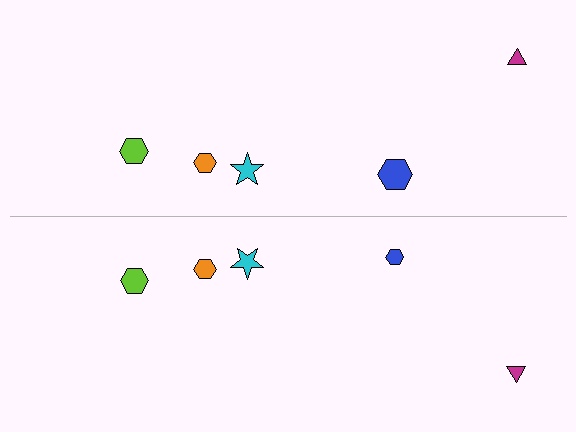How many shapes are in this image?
There are 10 shapes in this image.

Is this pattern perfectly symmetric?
No, the pattern is not perfectly symmetric. The blue hexagon on the bottom side has a different size than its mirror counterpart.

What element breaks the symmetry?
The blue hexagon on the bottom side has a different size than its mirror counterpart.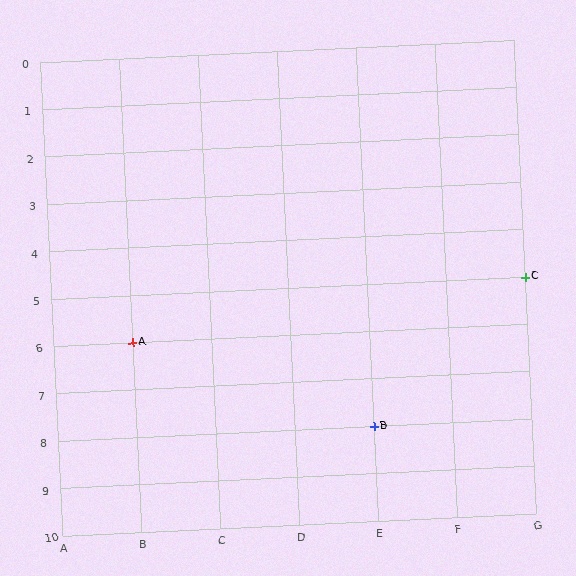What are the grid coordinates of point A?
Point A is at grid coordinates (B, 6).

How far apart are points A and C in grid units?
Points A and C are 5 columns and 1 row apart (about 5.1 grid units diagonally).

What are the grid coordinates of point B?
Point B is at grid coordinates (E, 8).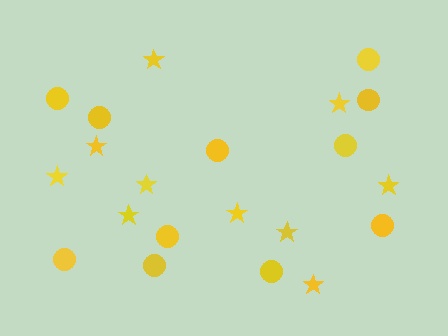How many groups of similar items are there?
There are 2 groups: one group of circles (11) and one group of stars (10).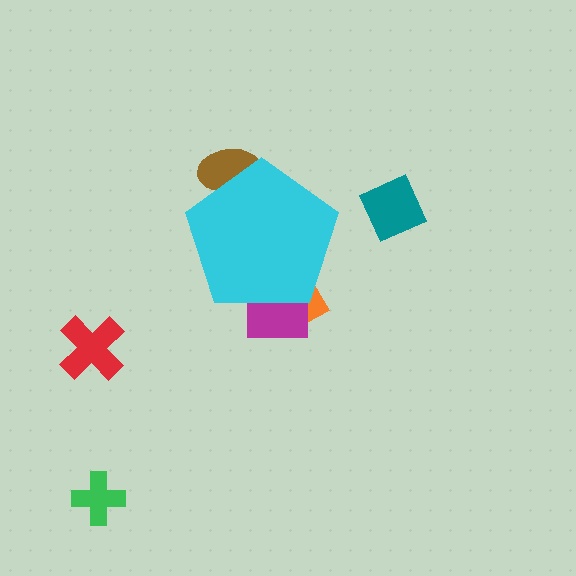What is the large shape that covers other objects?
A cyan pentagon.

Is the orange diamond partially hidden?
Yes, the orange diamond is partially hidden behind the cyan pentagon.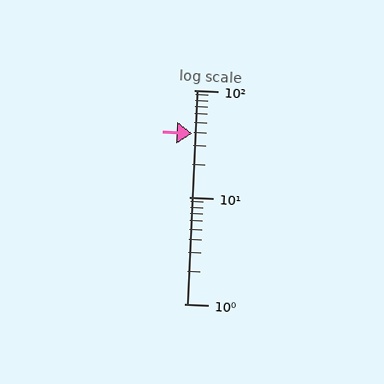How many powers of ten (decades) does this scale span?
The scale spans 2 decades, from 1 to 100.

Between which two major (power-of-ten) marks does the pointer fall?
The pointer is between 10 and 100.